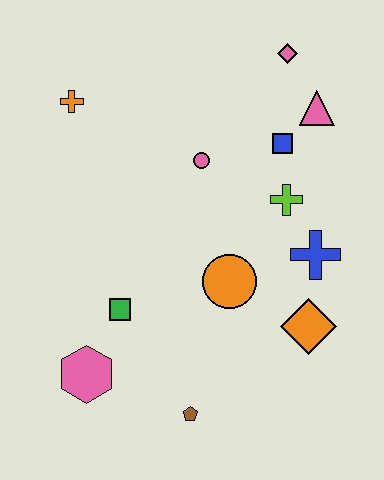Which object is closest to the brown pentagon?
The pink hexagon is closest to the brown pentagon.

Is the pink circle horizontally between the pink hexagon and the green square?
No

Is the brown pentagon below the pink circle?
Yes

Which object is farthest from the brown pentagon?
The pink diamond is farthest from the brown pentagon.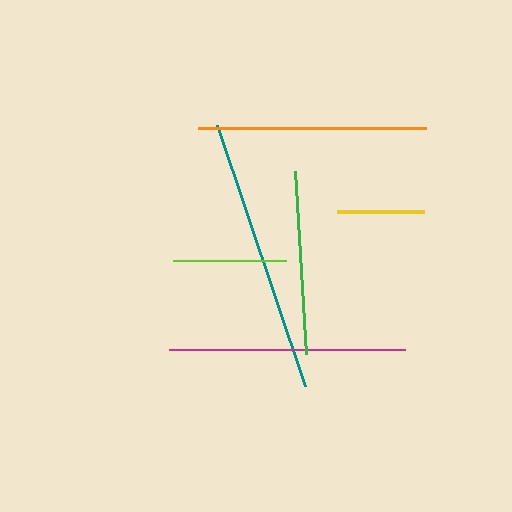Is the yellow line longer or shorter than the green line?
The green line is longer than the yellow line.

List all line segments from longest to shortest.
From longest to shortest: teal, magenta, orange, green, lime, yellow.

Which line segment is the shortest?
The yellow line is the shortest at approximately 88 pixels.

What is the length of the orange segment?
The orange segment is approximately 228 pixels long.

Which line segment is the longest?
The teal line is the longest at approximately 276 pixels.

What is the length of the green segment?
The green segment is approximately 183 pixels long.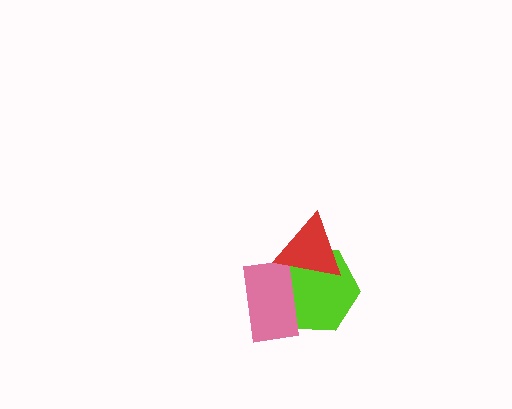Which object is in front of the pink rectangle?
The red triangle is in front of the pink rectangle.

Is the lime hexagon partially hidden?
Yes, it is partially covered by another shape.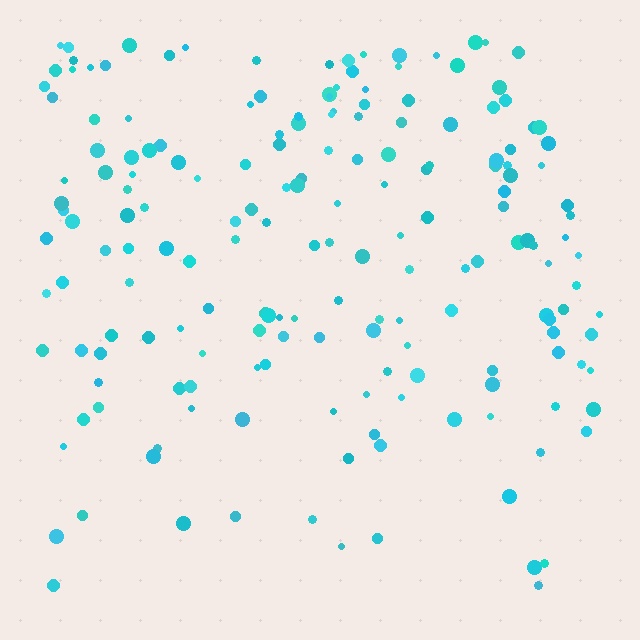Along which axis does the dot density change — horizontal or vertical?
Vertical.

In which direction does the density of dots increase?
From bottom to top, with the top side densest.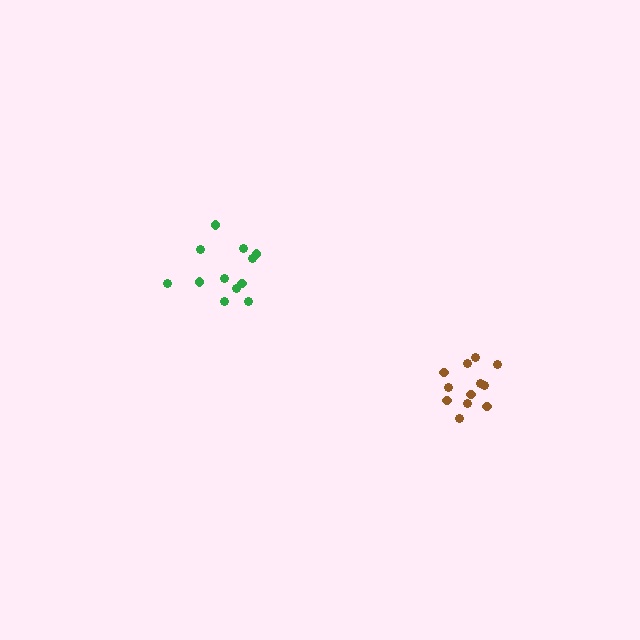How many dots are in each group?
Group 1: 12 dots, Group 2: 12 dots (24 total).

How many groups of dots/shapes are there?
There are 2 groups.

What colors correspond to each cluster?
The clusters are colored: green, brown.